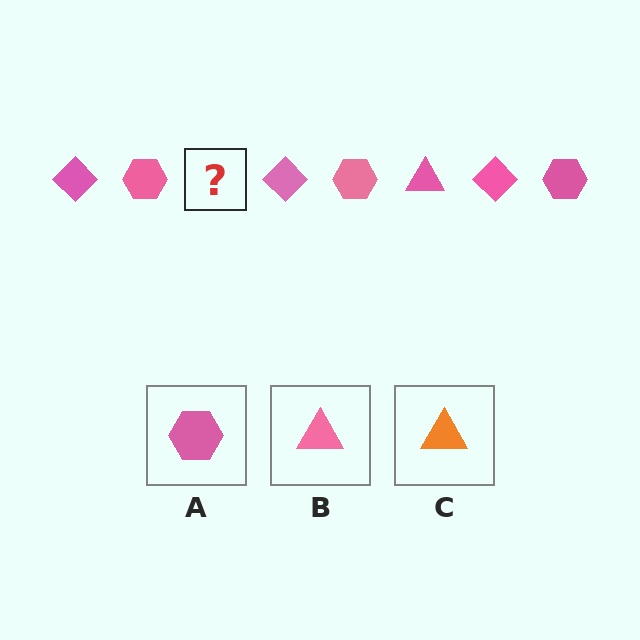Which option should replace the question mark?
Option B.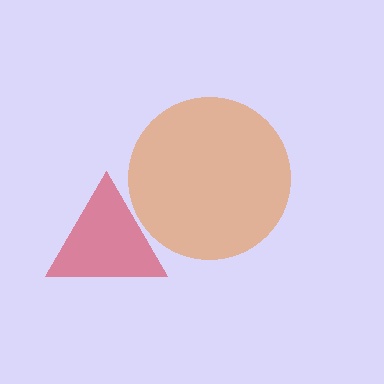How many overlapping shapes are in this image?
There are 2 overlapping shapes in the image.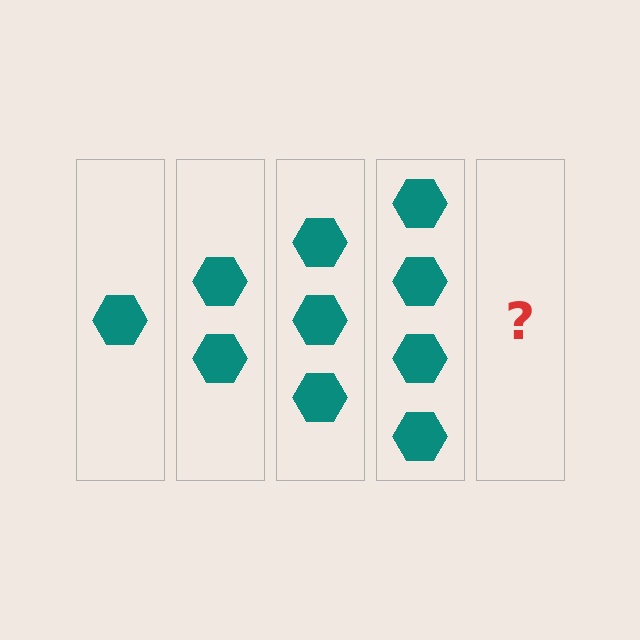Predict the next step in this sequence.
The next step is 5 hexagons.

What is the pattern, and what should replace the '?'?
The pattern is that each step adds one more hexagon. The '?' should be 5 hexagons.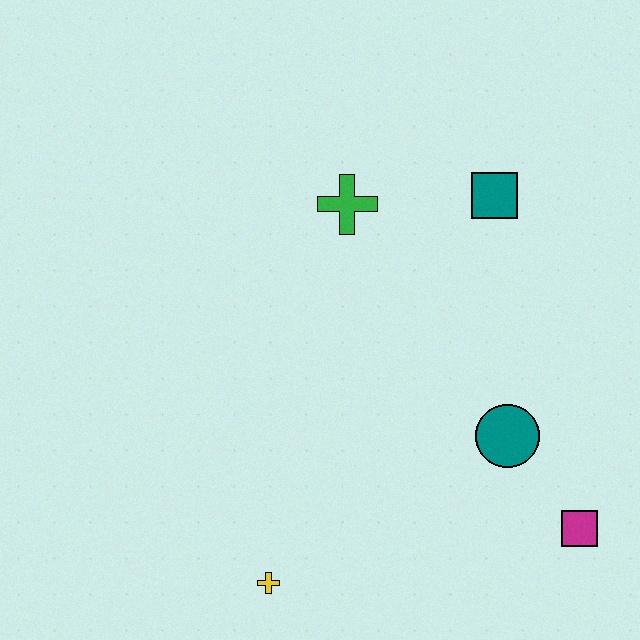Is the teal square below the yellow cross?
No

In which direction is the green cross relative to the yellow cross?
The green cross is above the yellow cross.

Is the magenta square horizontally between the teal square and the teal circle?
No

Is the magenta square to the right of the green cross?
Yes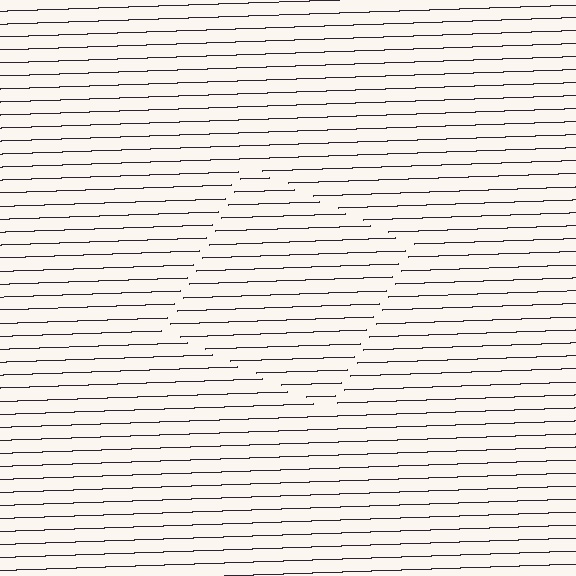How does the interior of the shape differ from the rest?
The interior of the shape contains the same grating, shifted by half a period — the contour is defined by the phase discontinuity where line-ends from the inner and outer gratings abut.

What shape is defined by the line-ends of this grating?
An illusory square. The interior of the shape contains the same grating, shifted by half a period — the contour is defined by the phase discontinuity where line-ends from the inner and outer gratings abut.